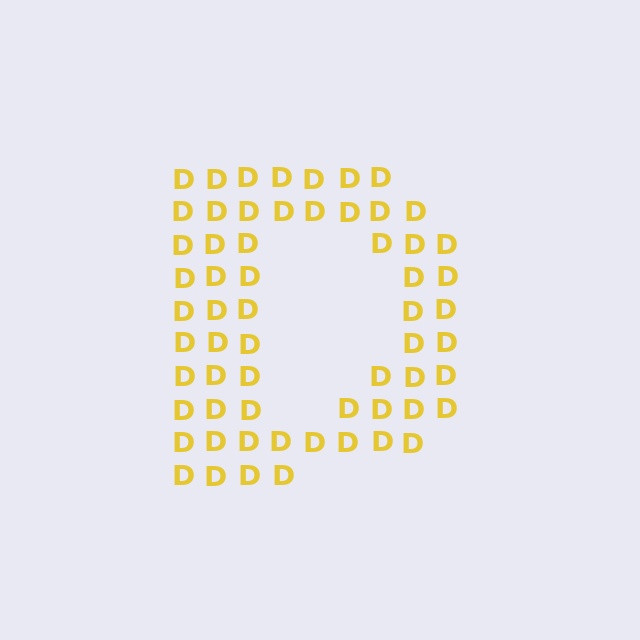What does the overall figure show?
The overall figure shows the letter D.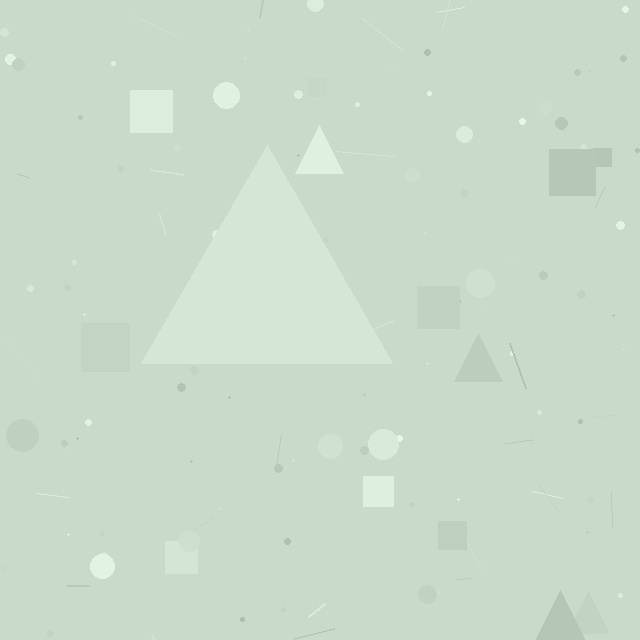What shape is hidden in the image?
A triangle is hidden in the image.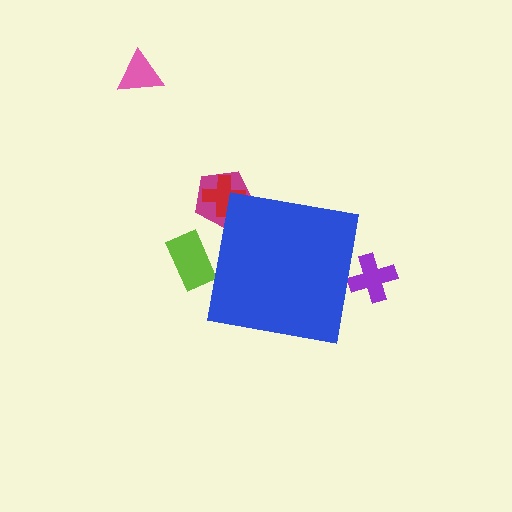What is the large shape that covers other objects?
A blue square.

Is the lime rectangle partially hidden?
Yes, the lime rectangle is partially hidden behind the blue square.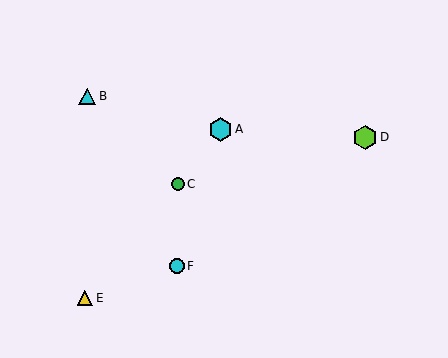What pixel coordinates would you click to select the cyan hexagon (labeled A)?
Click at (220, 129) to select the cyan hexagon A.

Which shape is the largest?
The lime hexagon (labeled D) is the largest.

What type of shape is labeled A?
Shape A is a cyan hexagon.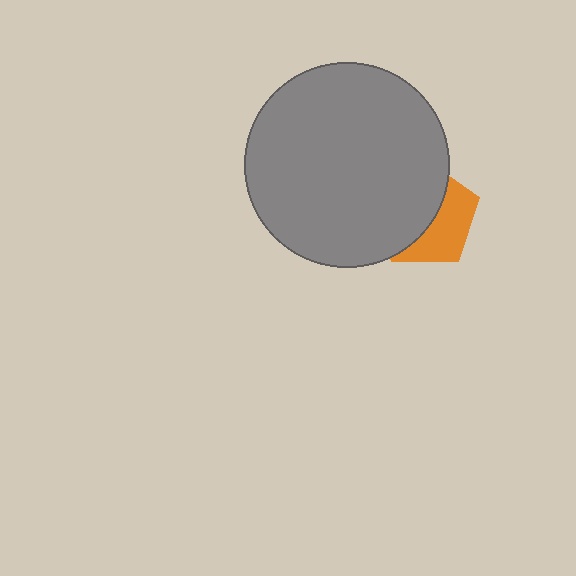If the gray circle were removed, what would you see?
You would see the complete orange pentagon.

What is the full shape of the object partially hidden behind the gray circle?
The partially hidden object is an orange pentagon.